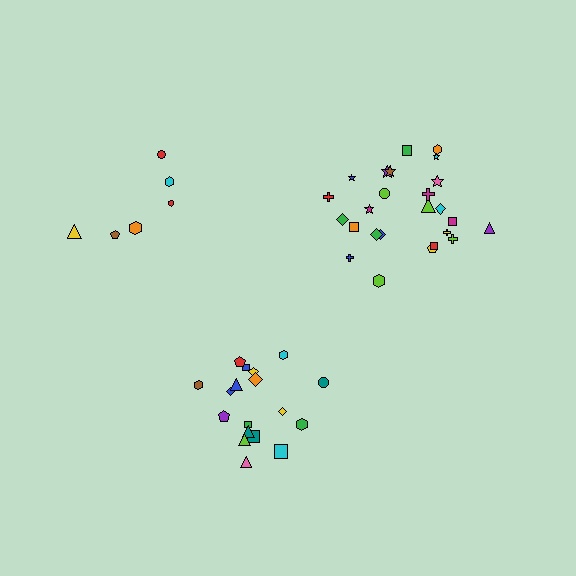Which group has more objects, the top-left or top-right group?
The top-right group.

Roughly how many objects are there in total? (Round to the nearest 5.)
Roughly 50 objects in total.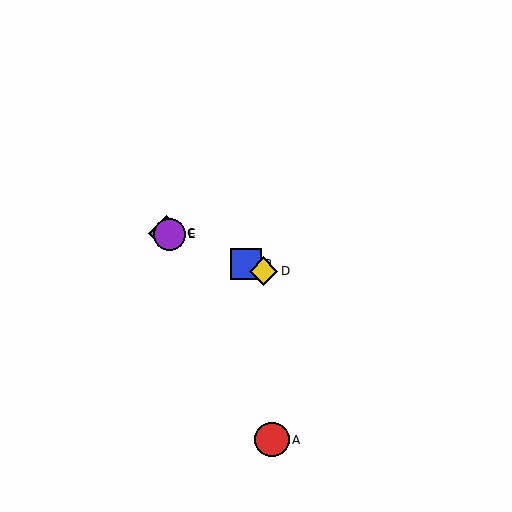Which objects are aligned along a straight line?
Objects B, C, D, E are aligned along a straight line.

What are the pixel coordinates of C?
Object C is at (166, 233).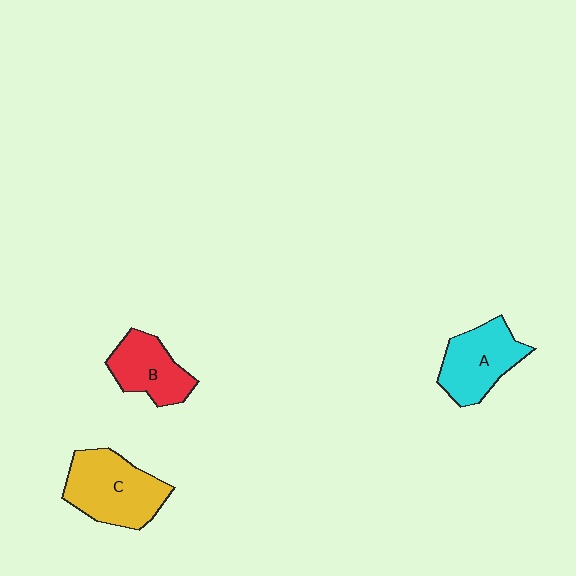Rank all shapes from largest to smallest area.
From largest to smallest: C (yellow), A (cyan), B (red).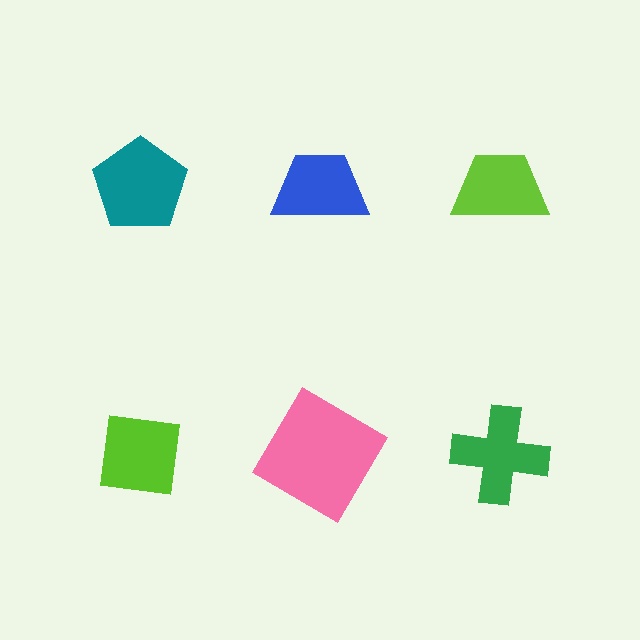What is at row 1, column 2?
A blue trapezoid.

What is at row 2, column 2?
A pink diamond.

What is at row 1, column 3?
A lime trapezoid.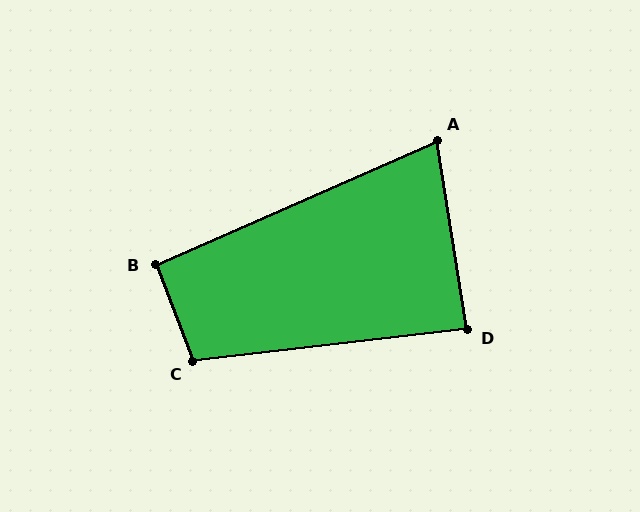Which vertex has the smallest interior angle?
A, at approximately 75 degrees.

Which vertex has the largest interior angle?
C, at approximately 105 degrees.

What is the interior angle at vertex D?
Approximately 87 degrees (approximately right).